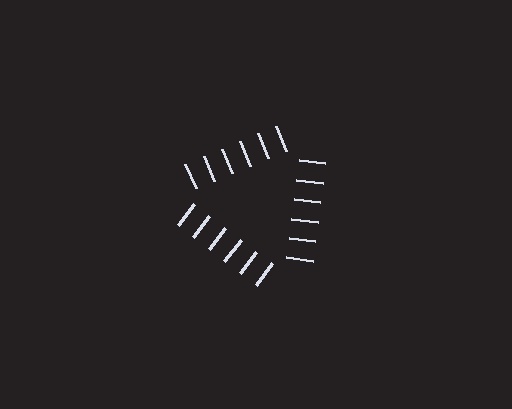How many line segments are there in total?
18 — 6 along each of the 3 edges.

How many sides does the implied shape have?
3 sides — the line-ends trace a triangle.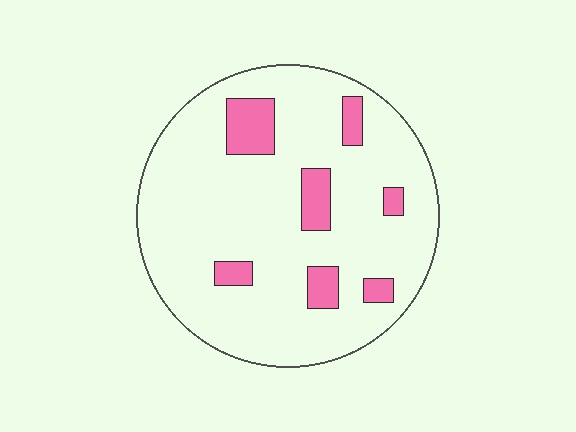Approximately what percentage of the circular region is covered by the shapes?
Approximately 15%.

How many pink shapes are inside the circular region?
7.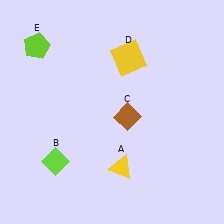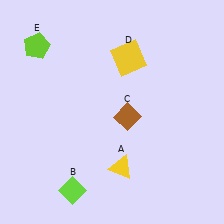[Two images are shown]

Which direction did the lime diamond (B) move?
The lime diamond (B) moved down.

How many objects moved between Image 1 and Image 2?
1 object moved between the two images.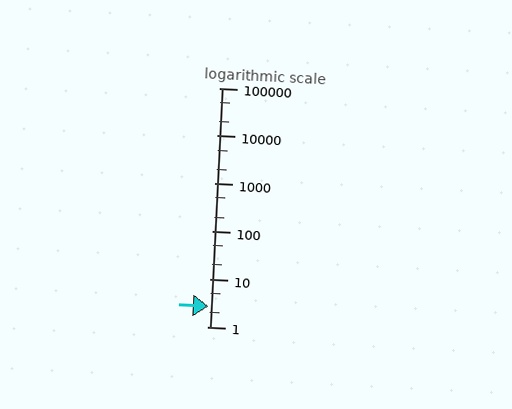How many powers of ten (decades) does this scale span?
The scale spans 5 decades, from 1 to 100000.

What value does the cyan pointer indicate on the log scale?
The pointer indicates approximately 2.7.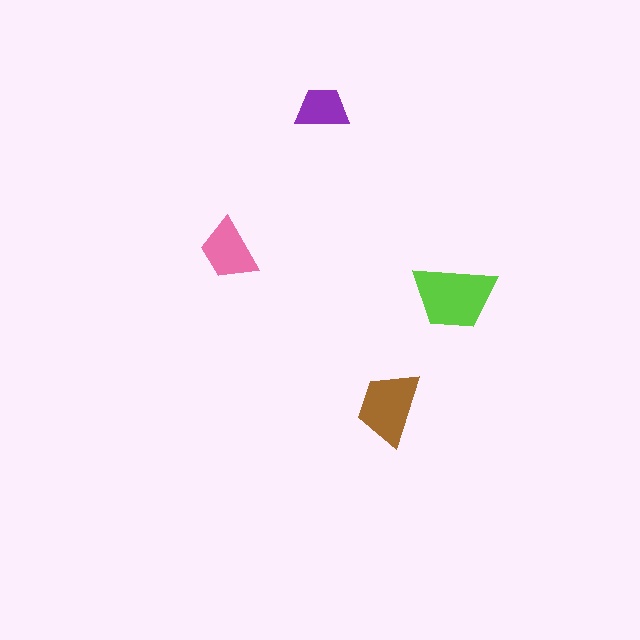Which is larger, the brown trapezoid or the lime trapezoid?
The lime one.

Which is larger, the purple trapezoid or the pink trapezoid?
The pink one.